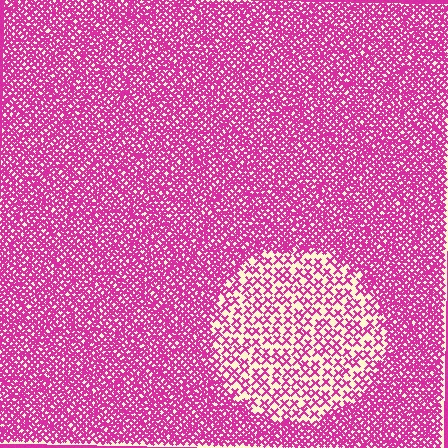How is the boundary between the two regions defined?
The boundary is defined by a change in element density (approximately 2.6x ratio). All elements are the same color, size, and shape.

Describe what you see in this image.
The image contains small magenta elements arranged at two different densities. A circle-shaped region is visible where the elements are less densely packed than the surrounding area.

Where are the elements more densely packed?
The elements are more densely packed outside the circle boundary.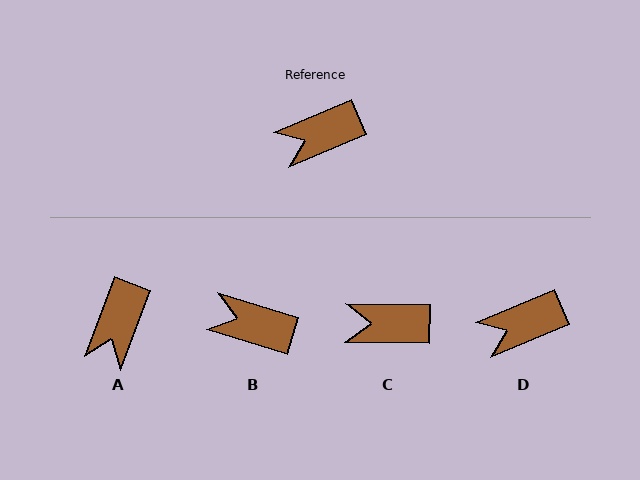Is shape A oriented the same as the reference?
No, it is off by about 47 degrees.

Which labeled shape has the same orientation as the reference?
D.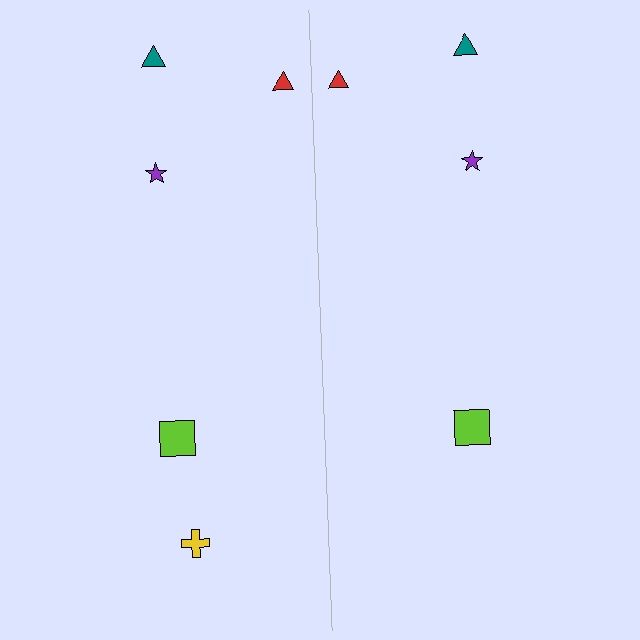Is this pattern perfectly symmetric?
No, the pattern is not perfectly symmetric. A yellow cross is missing from the right side.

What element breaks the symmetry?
A yellow cross is missing from the right side.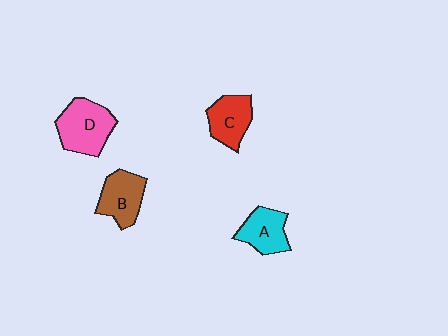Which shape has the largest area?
Shape D (pink).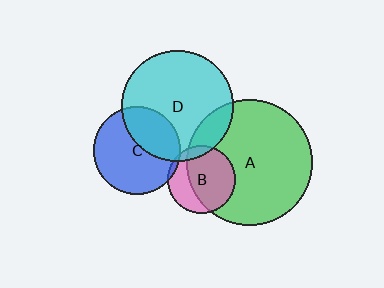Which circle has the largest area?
Circle A (green).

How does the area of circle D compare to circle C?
Approximately 1.6 times.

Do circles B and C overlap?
Yes.